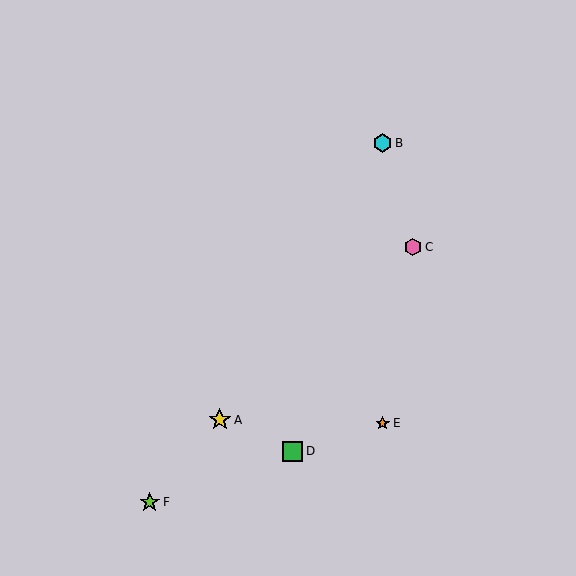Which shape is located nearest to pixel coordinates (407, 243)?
The pink hexagon (labeled C) at (413, 247) is nearest to that location.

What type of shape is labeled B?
Shape B is a cyan hexagon.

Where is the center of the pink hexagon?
The center of the pink hexagon is at (413, 247).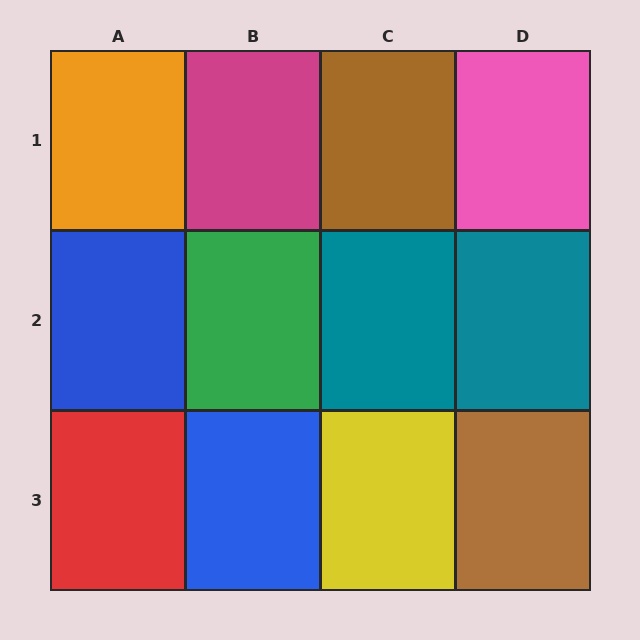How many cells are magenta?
1 cell is magenta.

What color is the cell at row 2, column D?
Teal.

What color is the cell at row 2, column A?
Blue.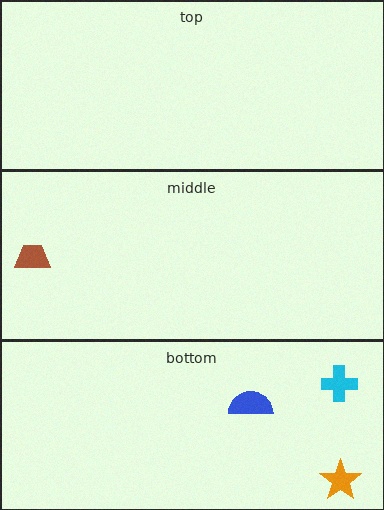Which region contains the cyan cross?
The bottom region.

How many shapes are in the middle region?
1.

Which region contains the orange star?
The bottom region.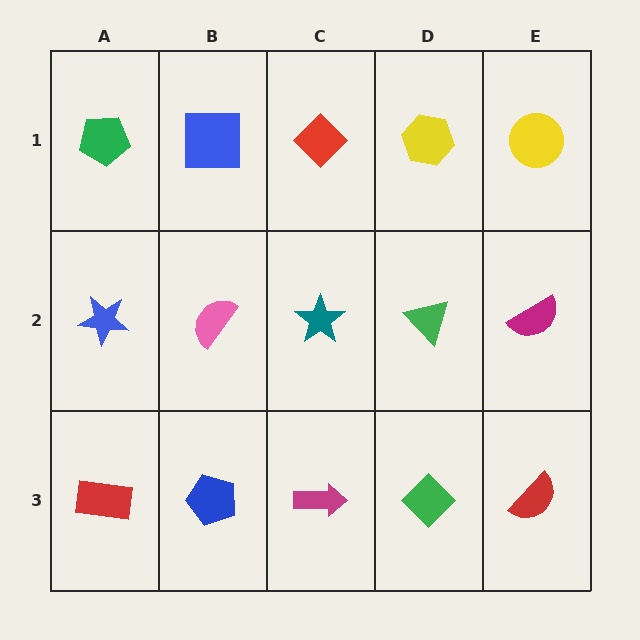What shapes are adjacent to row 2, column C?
A red diamond (row 1, column C), a magenta arrow (row 3, column C), a pink semicircle (row 2, column B), a green triangle (row 2, column D).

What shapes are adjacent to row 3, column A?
A blue star (row 2, column A), a blue pentagon (row 3, column B).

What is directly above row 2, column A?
A green pentagon.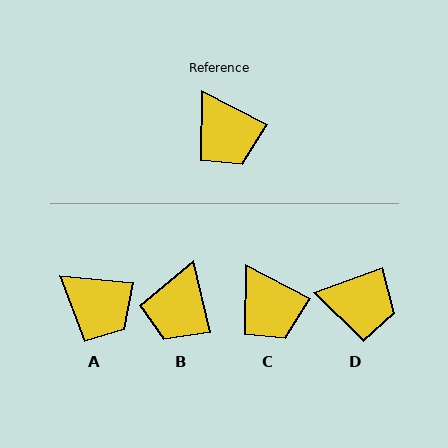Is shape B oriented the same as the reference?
No, it is off by about 49 degrees.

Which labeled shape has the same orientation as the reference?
C.